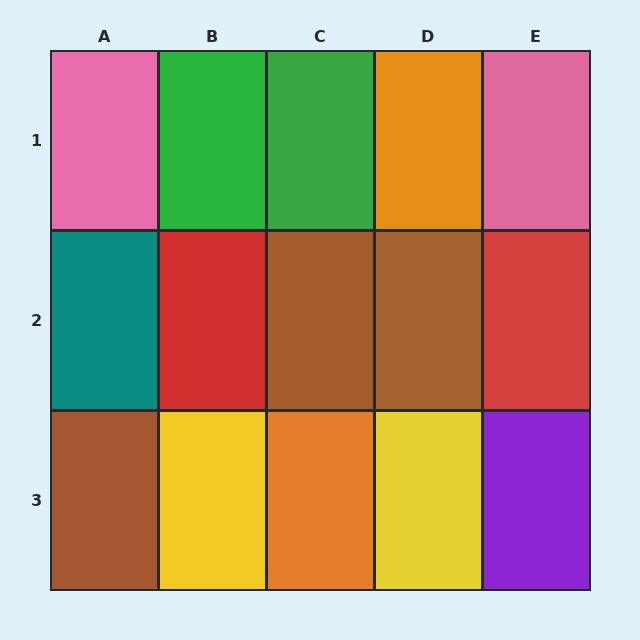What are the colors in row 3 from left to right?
Brown, yellow, orange, yellow, purple.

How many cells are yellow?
2 cells are yellow.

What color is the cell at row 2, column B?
Red.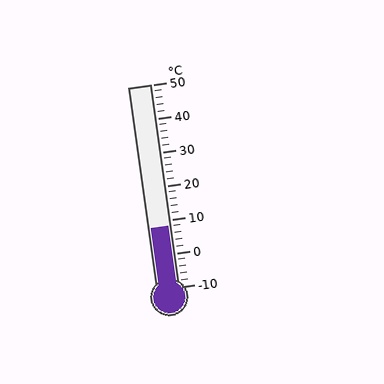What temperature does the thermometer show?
The thermometer shows approximately 8°C.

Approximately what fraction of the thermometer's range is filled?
The thermometer is filled to approximately 30% of its range.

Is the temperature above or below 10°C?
The temperature is below 10°C.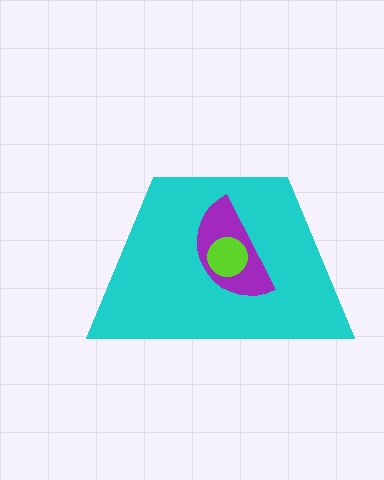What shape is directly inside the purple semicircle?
The lime circle.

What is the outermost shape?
The cyan trapezoid.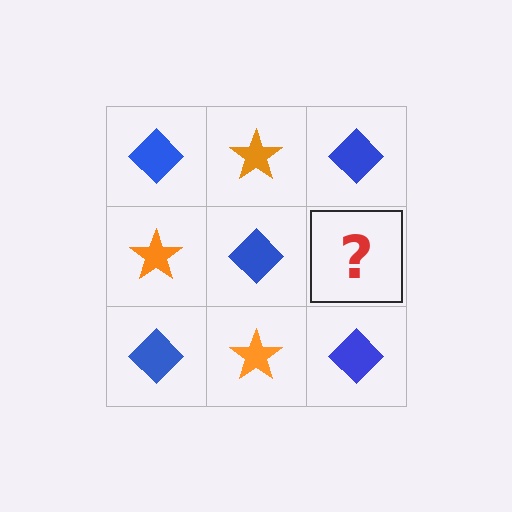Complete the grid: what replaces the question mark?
The question mark should be replaced with an orange star.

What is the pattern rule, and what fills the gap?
The rule is that it alternates blue diamond and orange star in a checkerboard pattern. The gap should be filled with an orange star.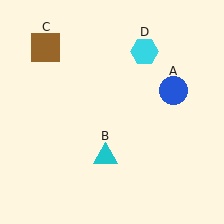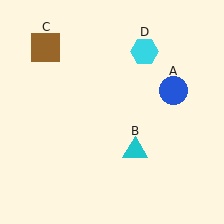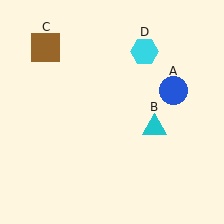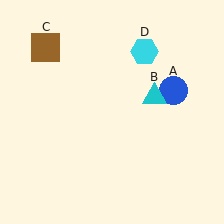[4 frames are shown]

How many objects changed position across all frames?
1 object changed position: cyan triangle (object B).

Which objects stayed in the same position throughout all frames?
Blue circle (object A) and brown square (object C) and cyan hexagon (object D) remained stationary.